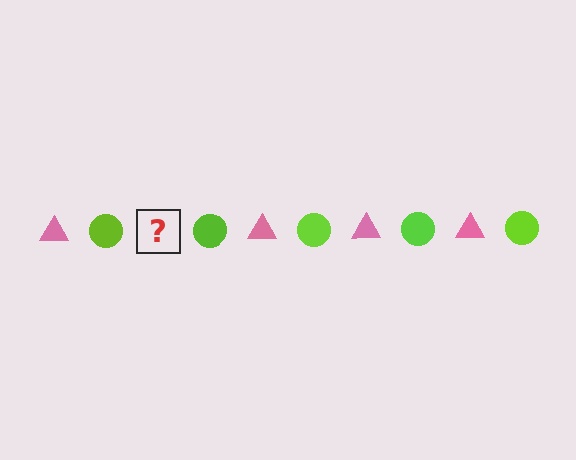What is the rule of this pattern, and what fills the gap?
The rule is that the pattern alternates between pink triangle and lime circle. The gap should be filled with a pink triangle.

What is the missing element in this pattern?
The missing element is a pink triangle.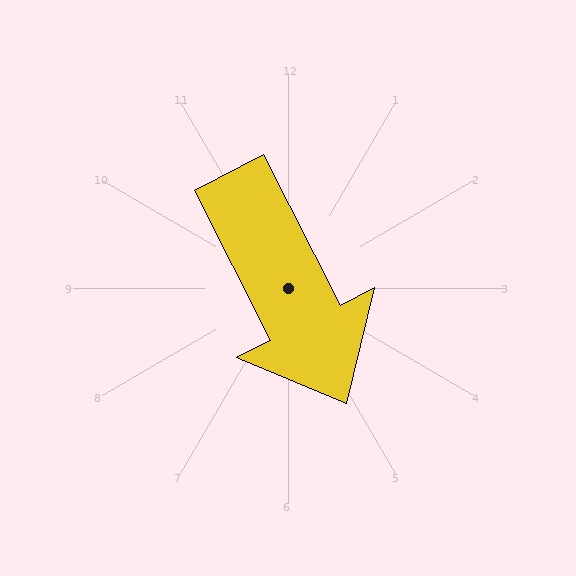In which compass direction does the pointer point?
Southeast.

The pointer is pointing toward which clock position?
Roughly 5 o'clock.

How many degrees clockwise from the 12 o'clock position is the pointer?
Approximately 153 degrees.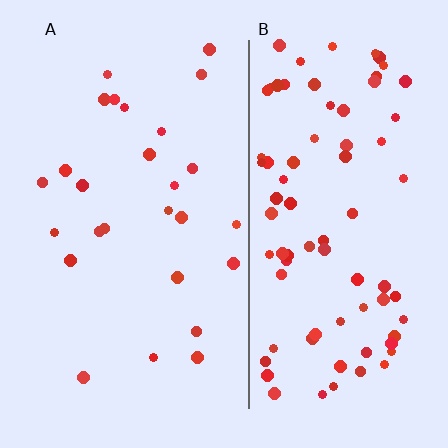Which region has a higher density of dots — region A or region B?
B (the right).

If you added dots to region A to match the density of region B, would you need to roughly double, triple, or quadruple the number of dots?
Approximately triple.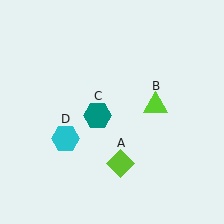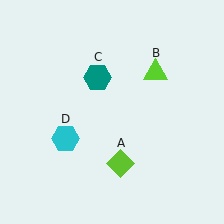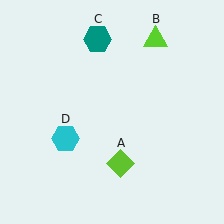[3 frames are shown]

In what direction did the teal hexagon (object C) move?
The teal hexagon (object C) moved up.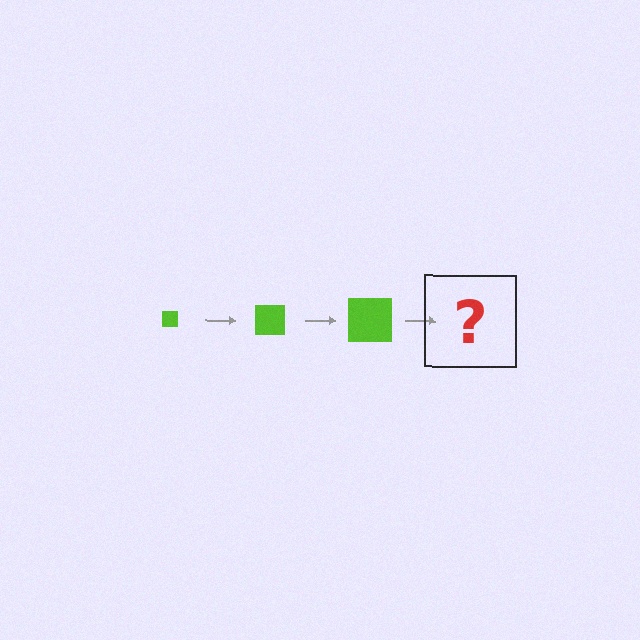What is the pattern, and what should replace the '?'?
The pattern is that the square gets progressively larger each step. The '?' should be a lime square, larger than the previous one.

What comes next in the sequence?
The next element should be a lime square, larger than the previous one.